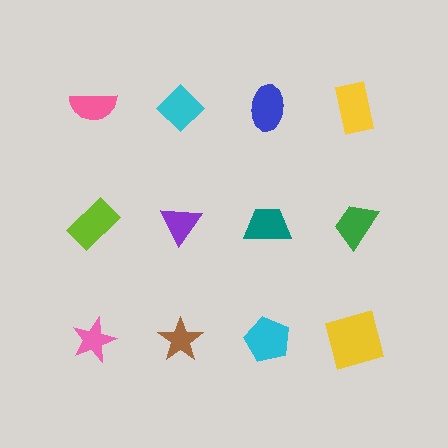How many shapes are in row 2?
4 shapes.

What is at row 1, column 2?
A cyan diamond.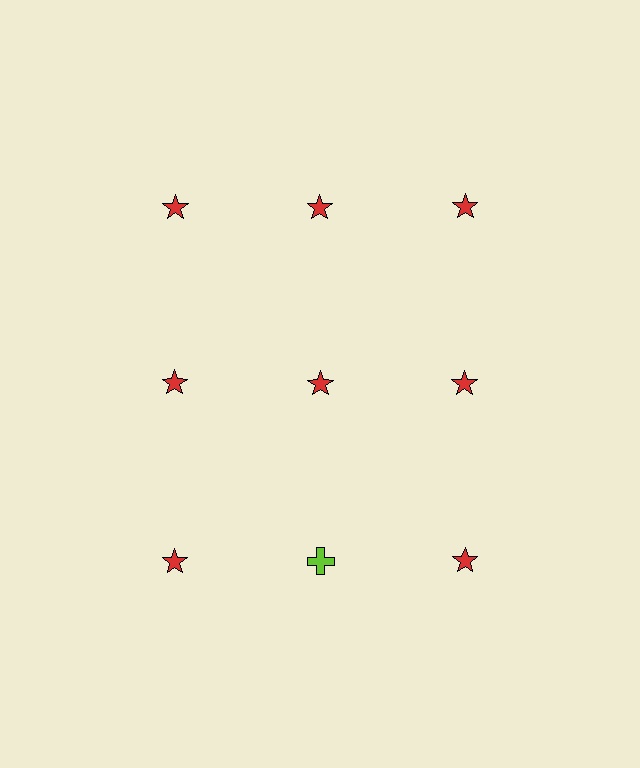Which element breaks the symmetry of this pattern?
The lime cross in the third row, second from left column breaks the symmetry. All other shapes are red stars.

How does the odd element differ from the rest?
It differs in both color (lime instead of red) and shape (cross instead of star).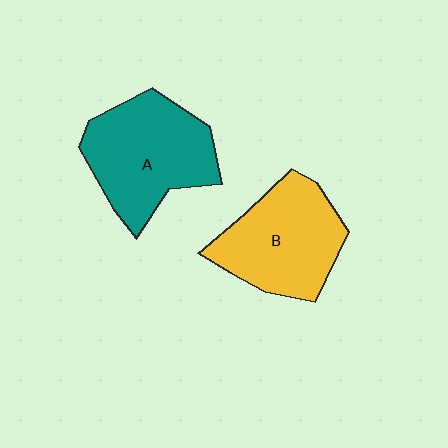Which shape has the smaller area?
Shape B (yellow).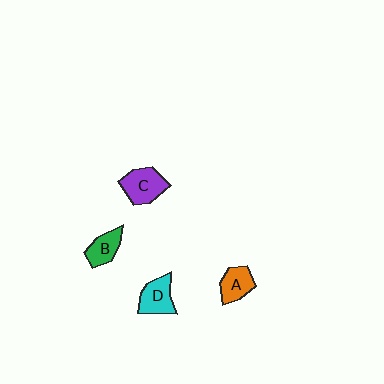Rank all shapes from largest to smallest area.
From largest to smallest: C (purple), D (cyan), A (orange), B (green).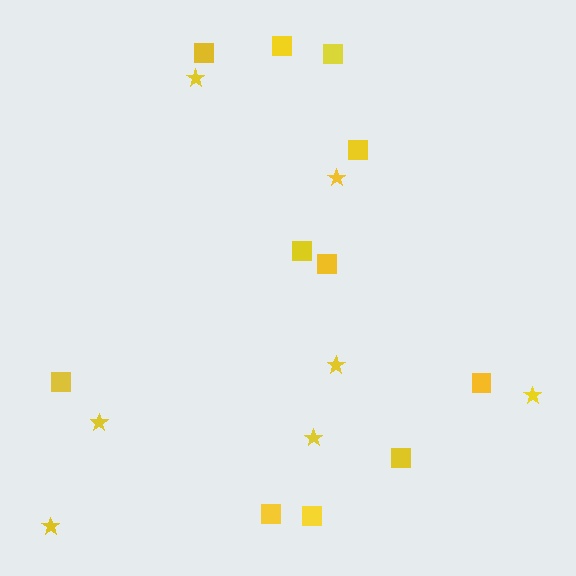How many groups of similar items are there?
There are 2 groups: one group of stars (7) and one group of squares (11).